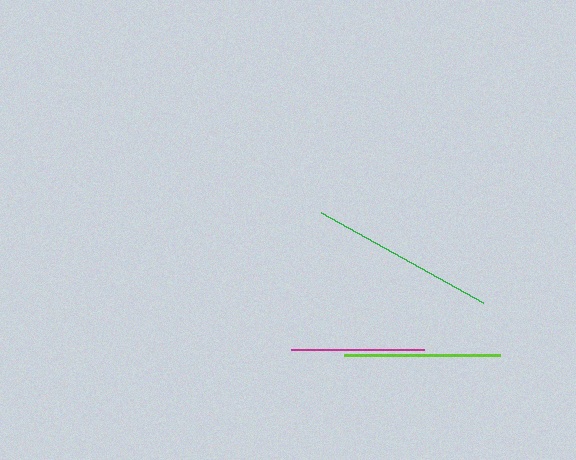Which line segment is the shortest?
The magenta line is the shortest at approximately 132 pixels.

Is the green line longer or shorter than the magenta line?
The green line is longer than the magenta line.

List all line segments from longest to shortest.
From longest to shortest: green, lime, magenta.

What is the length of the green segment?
The green segment is approximately 185 pixels long.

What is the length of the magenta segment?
The magenta segment is approximately 132 pixels long.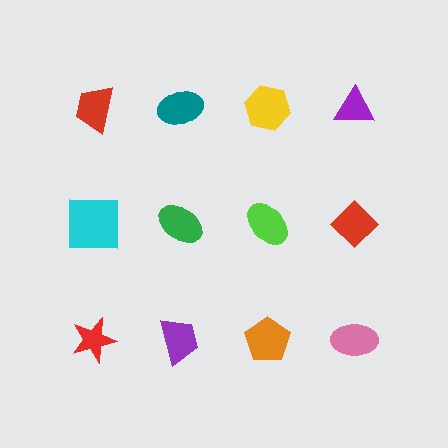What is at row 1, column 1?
A red trapezoid.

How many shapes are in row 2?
4 shapes.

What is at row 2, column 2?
A green ellipse.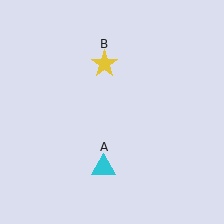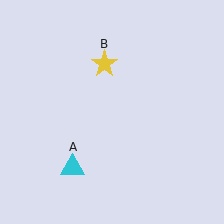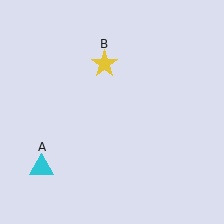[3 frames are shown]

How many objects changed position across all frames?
1 object changed position: cyan triangle (object A).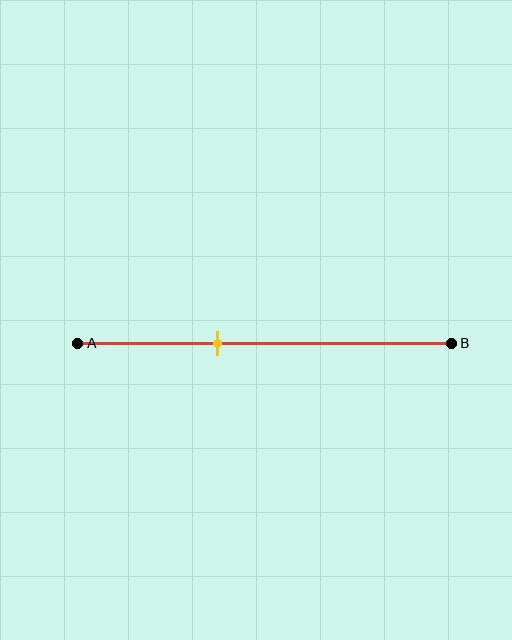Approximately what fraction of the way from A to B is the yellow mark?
The yellow mark is approximately 35% of the way from A to B.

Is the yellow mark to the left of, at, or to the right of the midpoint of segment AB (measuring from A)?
The yellow mark is to the left of the midpoint of segment AB.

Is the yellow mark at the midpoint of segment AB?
No, the mark is at about 35% from A, not at the 50% midpoint.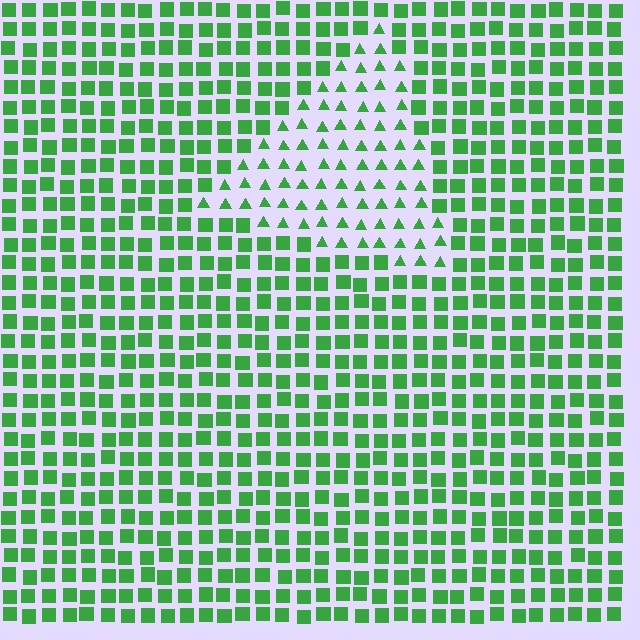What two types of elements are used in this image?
The image uses triangles inside the triangle region and squares outside it.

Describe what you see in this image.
The image is filled with small green elements arranged in a uniform grid. A triangle-shaped region contains triangles, while the surrounding area contains squares. The boundary is defined purely by the change in element shape.